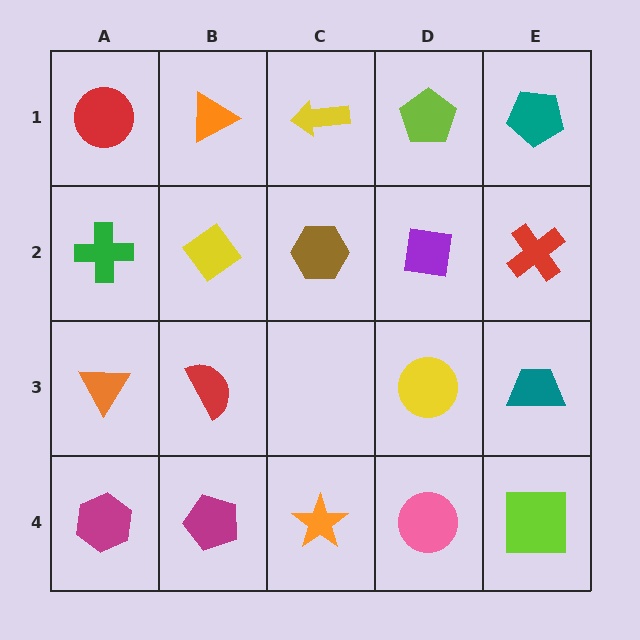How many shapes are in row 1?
5 shapes.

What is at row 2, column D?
A purple square.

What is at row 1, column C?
A yellow arrow.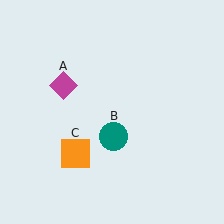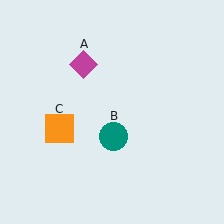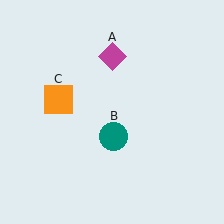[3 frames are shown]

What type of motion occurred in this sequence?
The magenta diamond (object A), orange square (object C) rotated clockwise around the center of the scene.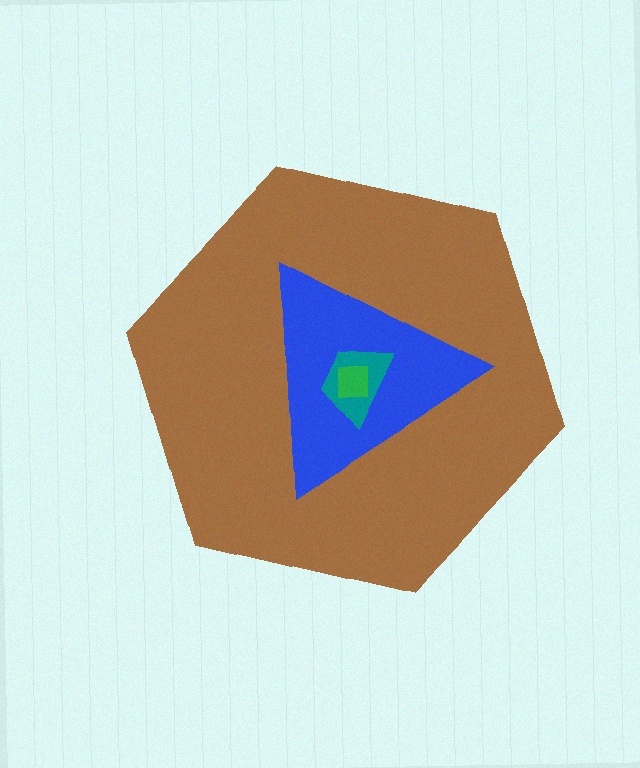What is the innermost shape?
The green square.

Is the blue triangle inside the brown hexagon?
Yes.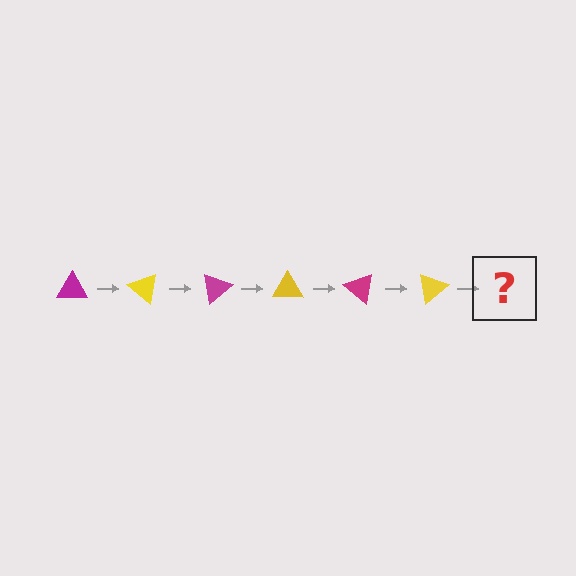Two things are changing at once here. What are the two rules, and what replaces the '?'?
The two rules are that it rotates 40 degrees each step and the color cycles through magenta and yellow. The '?' should be a magenta triangle, rotated 240 degrees from the start.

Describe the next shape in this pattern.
It should be a magenta triangle, rotated 240 degrees from the start.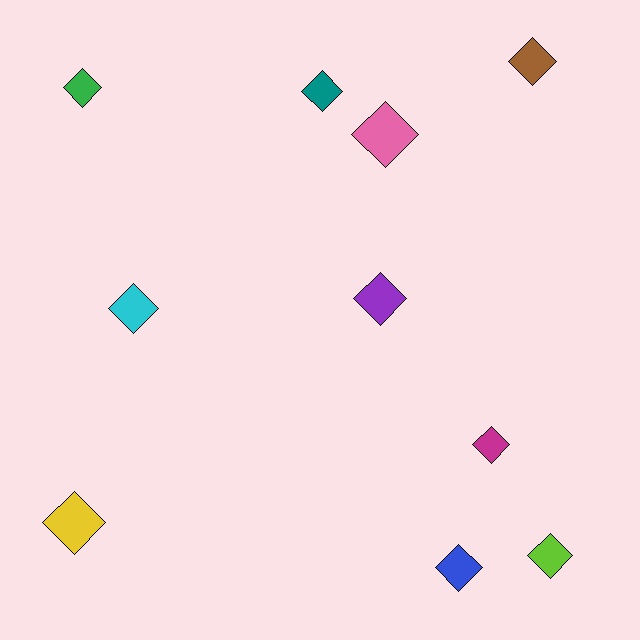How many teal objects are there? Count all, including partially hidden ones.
There is 1 teal object.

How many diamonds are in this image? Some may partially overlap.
There are 10 diamonds.